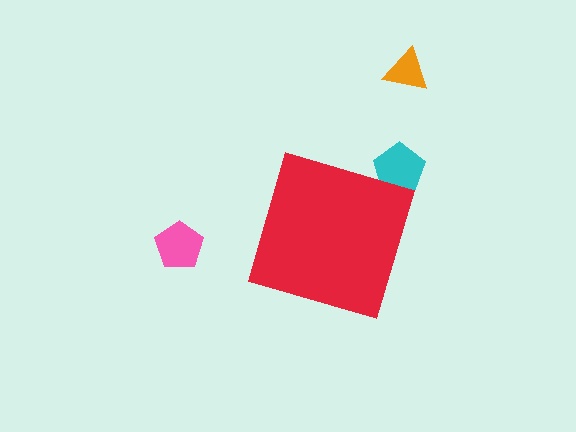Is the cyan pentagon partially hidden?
Yes, the cyan pentagon is partially hidden behind the red diamond.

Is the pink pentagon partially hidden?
No, the pink pentagon is fully visible.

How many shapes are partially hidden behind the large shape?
1 shape is partially hidden.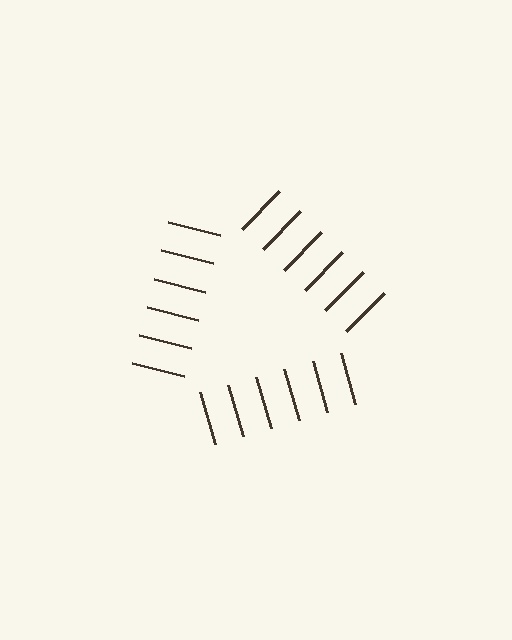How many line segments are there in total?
18 — 6 along each of the 3 edges.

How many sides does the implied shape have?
3 sides — the line-ends trace a triangle.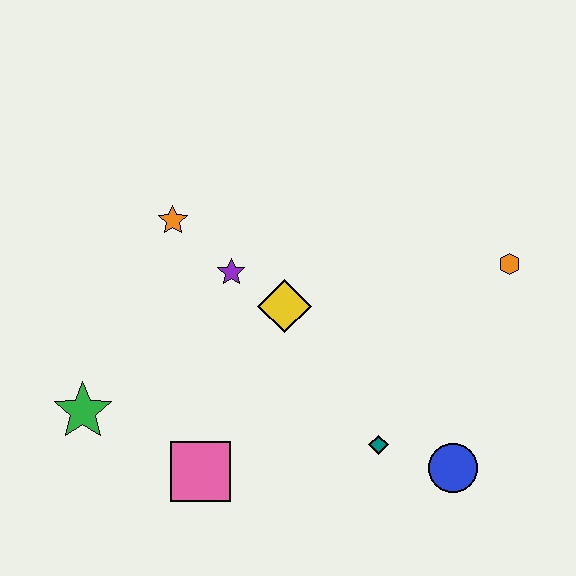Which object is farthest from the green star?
The orange hexagon is farthest from the green star.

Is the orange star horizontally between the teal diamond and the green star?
Yes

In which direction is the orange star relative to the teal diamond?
The orange star is above the teal diamond.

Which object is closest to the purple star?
The yellow diamond is closest to the purple star.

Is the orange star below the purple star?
No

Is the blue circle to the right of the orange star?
Yes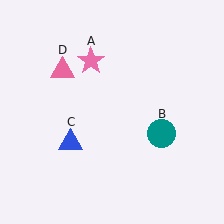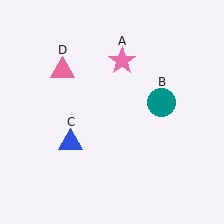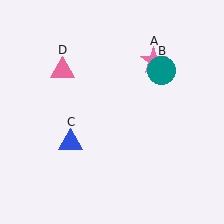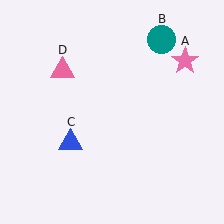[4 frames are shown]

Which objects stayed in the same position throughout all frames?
Blue triangle (object C) and pink triangle (object D) remained stationary.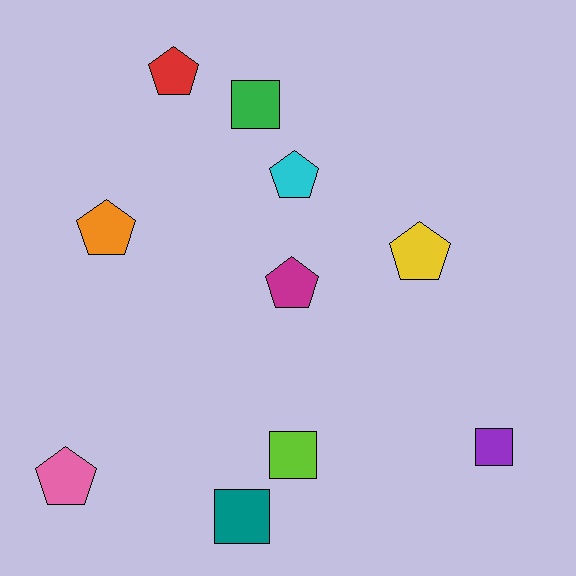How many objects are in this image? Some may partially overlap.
There are 10 objects.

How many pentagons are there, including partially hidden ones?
There are 6 pentagons.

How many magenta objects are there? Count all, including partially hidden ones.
There is 1 magenta object.